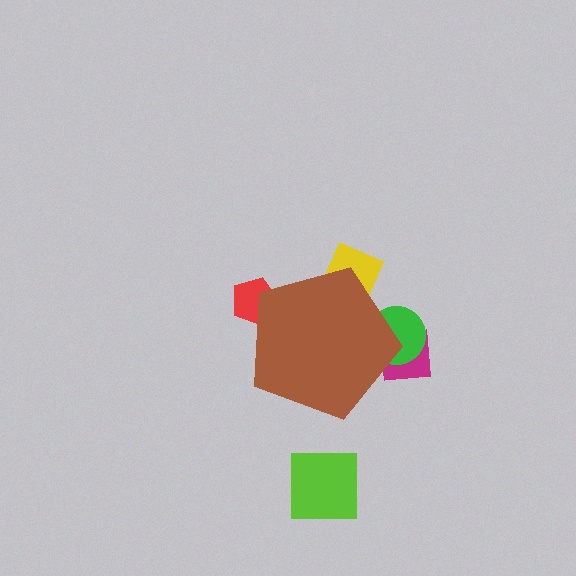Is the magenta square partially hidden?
Yes, the magenta square is partially hidden behind the brown pentagon.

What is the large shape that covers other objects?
A brown pentagon.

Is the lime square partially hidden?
No, the lime square is fully visible.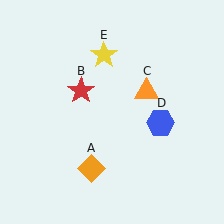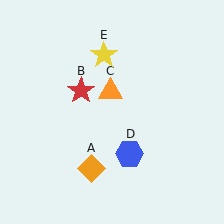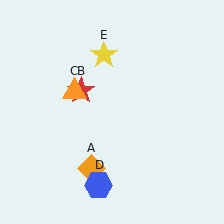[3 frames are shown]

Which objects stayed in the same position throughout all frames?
Orange diamond (object A) and red star (object B) and yellow star (object E) remained stationary.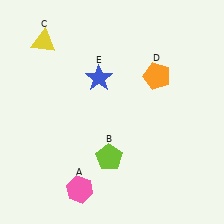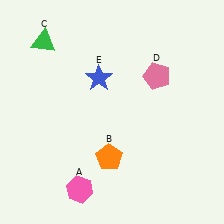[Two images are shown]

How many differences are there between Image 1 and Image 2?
There are 3 differences between the two images.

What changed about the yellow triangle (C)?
In Image 1, C is yellow. In Image 2, it changed to green.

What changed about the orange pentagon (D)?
In Image 1, D is orange. In Image 2, it changed to pink.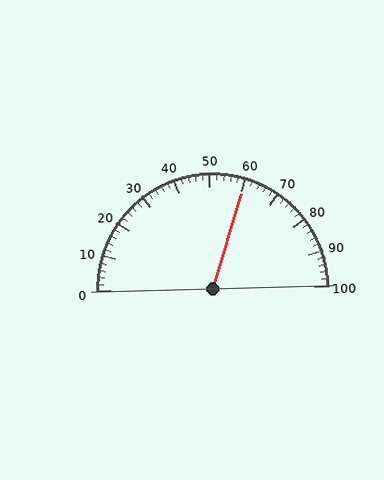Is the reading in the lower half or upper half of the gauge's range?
The reading is in the upper half of the range (0 to 100).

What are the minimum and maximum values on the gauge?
The gauge ranges from 0 to 100.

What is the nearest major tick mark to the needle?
The nearest major tick mark is 60.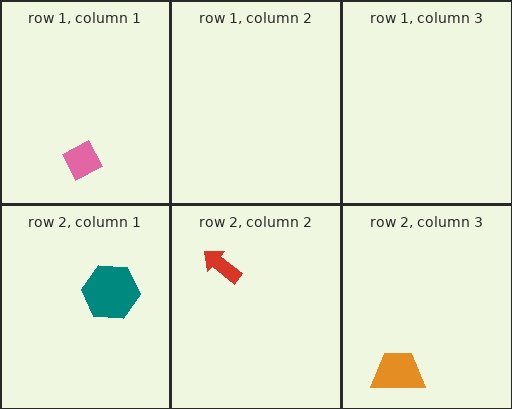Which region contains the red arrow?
The row 2, column 2 region.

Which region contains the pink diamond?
The row 1, column 1 region.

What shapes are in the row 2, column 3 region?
The orange trapezoid.